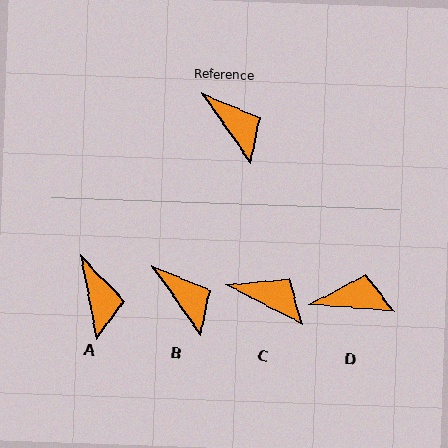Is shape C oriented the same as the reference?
No, it is off by about 27 degrees.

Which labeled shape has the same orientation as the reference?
B.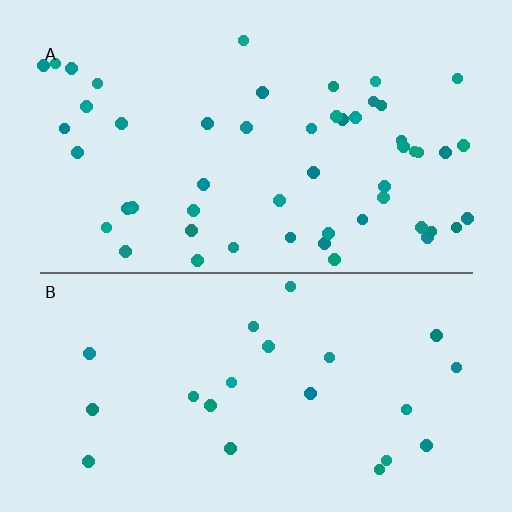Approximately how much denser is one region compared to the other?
Approximately 2.4× — region A over region B.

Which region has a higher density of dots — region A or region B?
A (the top).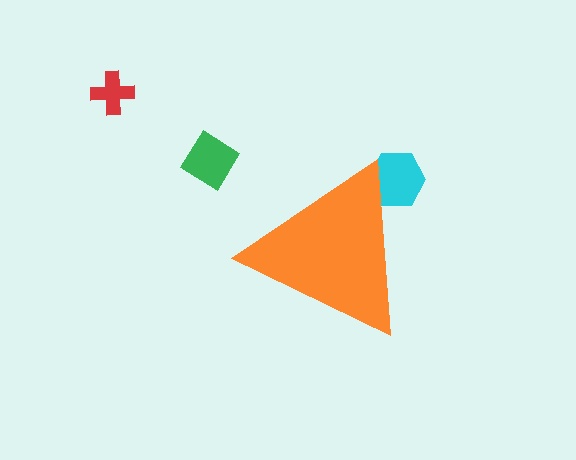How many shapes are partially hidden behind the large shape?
1 shape is partially hidden.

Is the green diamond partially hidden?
No, the green diamond is fully visible.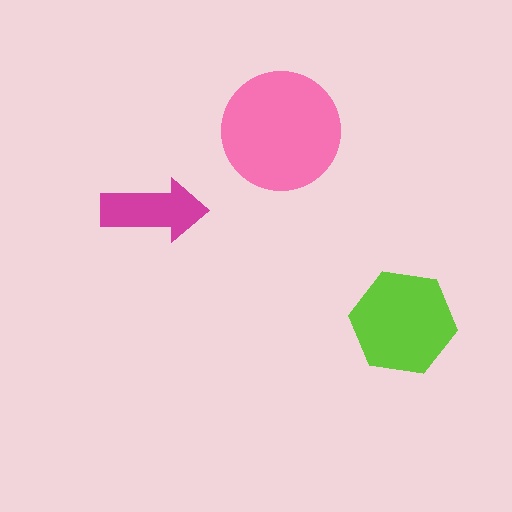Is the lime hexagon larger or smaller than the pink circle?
Smaller.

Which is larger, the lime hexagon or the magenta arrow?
The lime hexagon.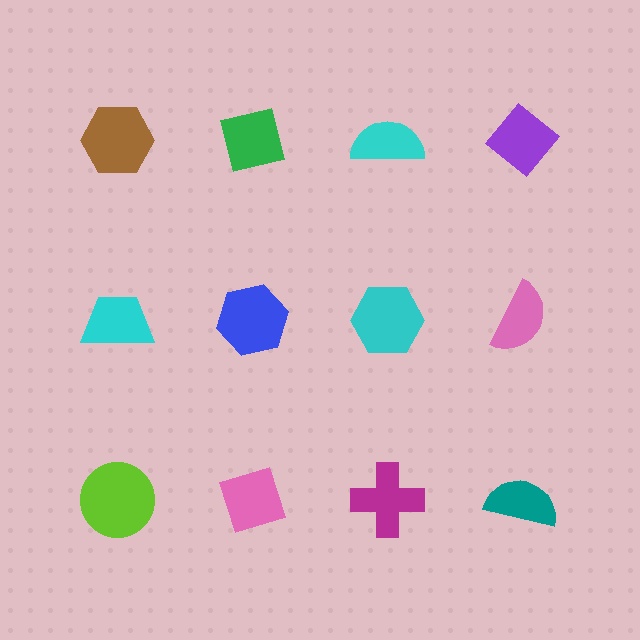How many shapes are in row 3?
4 shapes.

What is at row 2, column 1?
A cyan trapezoid.